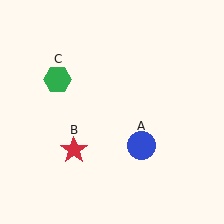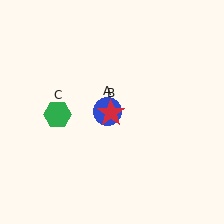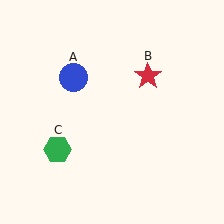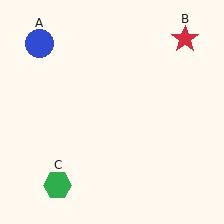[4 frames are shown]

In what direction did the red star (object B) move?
The red star (object B) moved up and to the right.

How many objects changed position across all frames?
3 objects changed position: blue circle (object A), red star (object B), green hexagon (object C).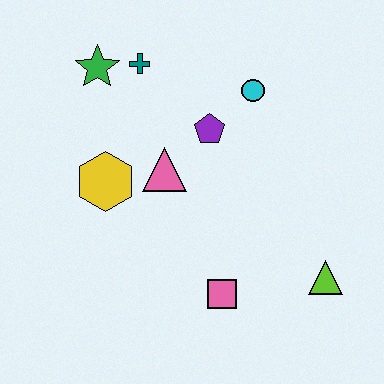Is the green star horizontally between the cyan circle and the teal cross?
No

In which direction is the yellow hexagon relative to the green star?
The yellow hexagon is below the green star.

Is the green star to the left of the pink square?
Yes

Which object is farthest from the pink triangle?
The lime triangle is farthest from the pink triangle.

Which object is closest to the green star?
The teal cross is closest to the green star.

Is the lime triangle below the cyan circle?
Yes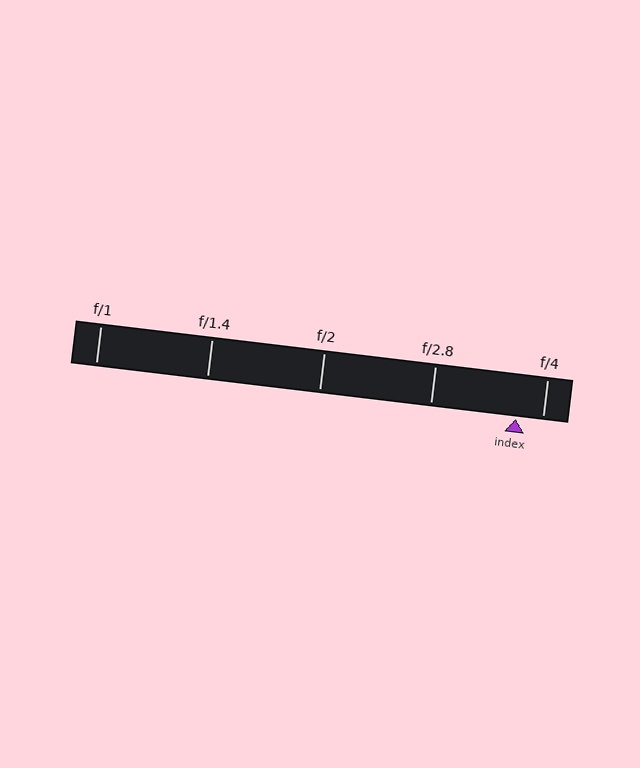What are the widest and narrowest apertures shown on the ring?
The widest aperture shown is f/1 and the narrowest is f/4.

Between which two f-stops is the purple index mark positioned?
The index mark is between f/2.8 and f/4.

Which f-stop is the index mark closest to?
The index mark is closest to f/4.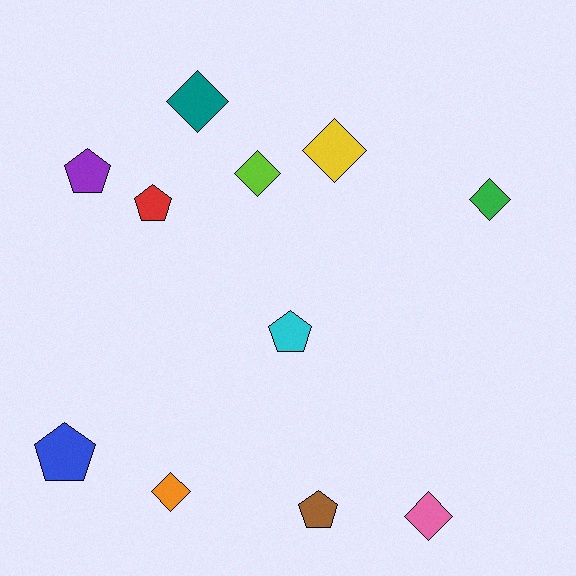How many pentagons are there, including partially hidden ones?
There are 5 pentagons.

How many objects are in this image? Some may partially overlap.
There are 11 objects.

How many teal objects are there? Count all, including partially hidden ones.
There is 1 teal object.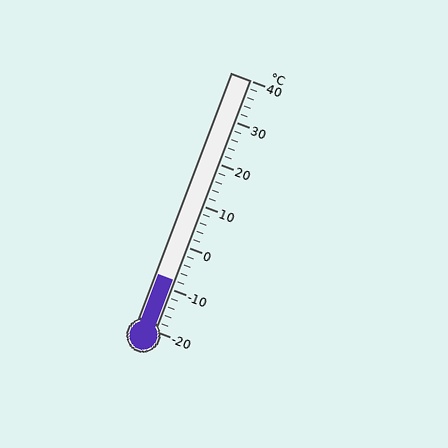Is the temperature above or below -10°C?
The temperature is above -10°C.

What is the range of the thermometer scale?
The thermometer scale ranges from -20°C to 40°C.